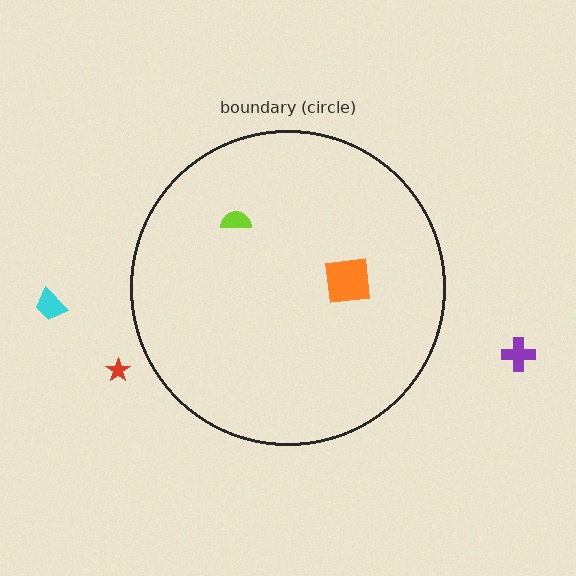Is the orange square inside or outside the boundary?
Inside.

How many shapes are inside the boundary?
2 inside, 3 outside.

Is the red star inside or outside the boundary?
Outside.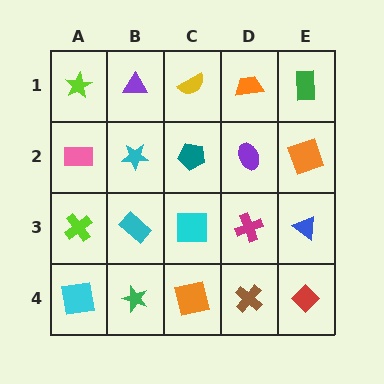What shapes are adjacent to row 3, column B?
A cyan star (row 2, column B), a green star (row 4, column B), a lime cross (row 3, column A), a cyan square (row 3, column C).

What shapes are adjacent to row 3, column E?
An orange square (row 2, column E), a red diamond (row 4, column E), a magenta cross (row 3, column D).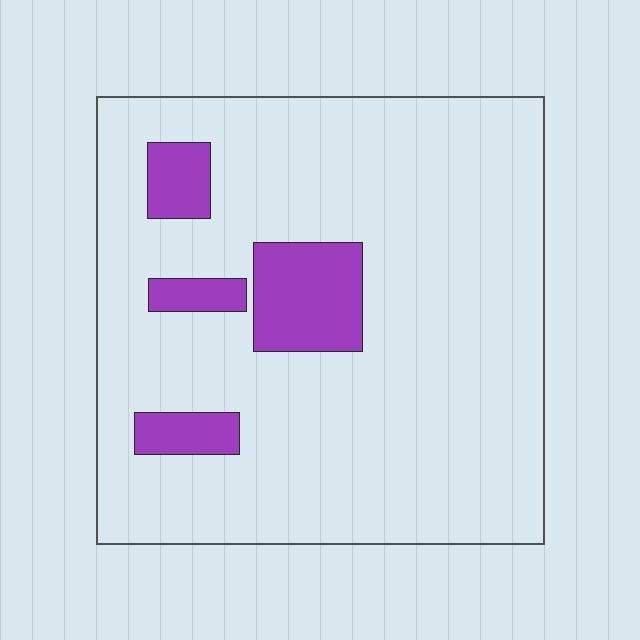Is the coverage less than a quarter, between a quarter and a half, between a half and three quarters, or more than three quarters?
Less than a quarter.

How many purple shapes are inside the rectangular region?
4.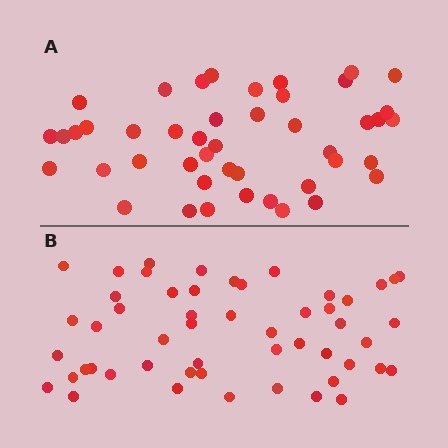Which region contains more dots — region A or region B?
Region B (the bottom region) has more dots.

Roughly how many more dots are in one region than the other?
Region B has roughly 8 or so more dots than region A.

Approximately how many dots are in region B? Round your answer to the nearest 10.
About 50 dots. (The exact count is 52, which rounds to 50.)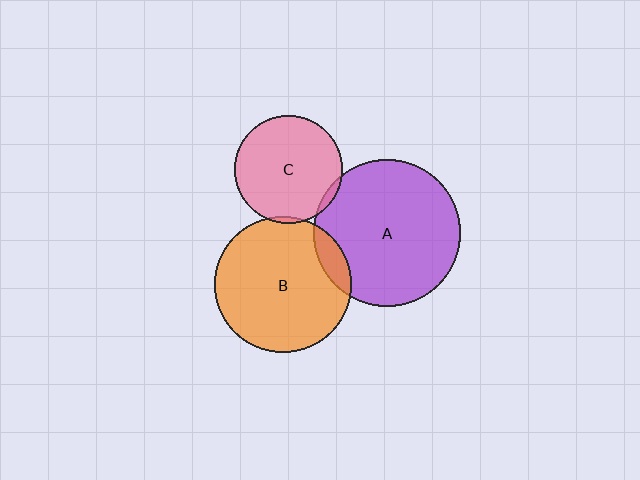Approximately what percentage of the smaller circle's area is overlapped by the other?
Approximately 5%.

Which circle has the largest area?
Circle A (purple).